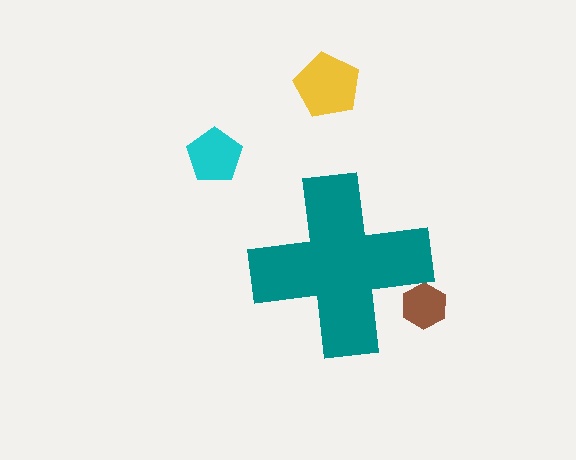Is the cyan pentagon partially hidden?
No, the cyan pentagon is fully visible.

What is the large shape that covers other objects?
A teal cross.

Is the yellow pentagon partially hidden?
No, the yellow pentagon is fully visible.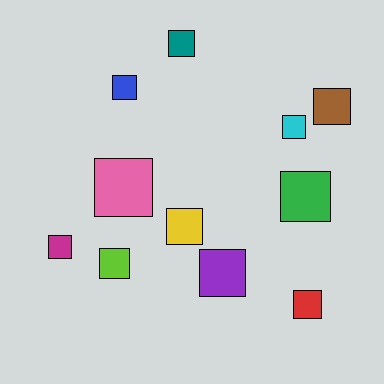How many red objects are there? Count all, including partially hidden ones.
There is 1 red object.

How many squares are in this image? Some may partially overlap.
There are 11 squares.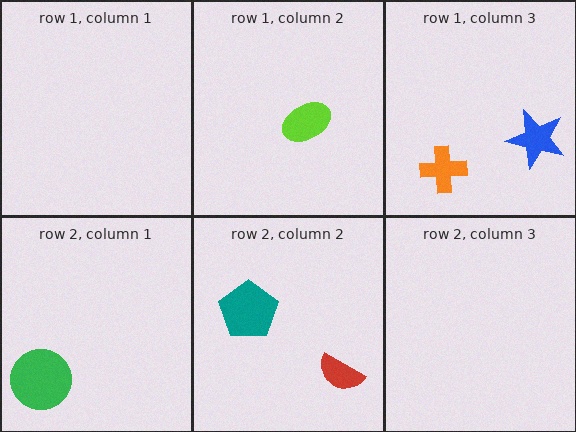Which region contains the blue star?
The row 1, column 3 region.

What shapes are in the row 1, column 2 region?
The lime ellipse.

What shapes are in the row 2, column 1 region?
The green circle.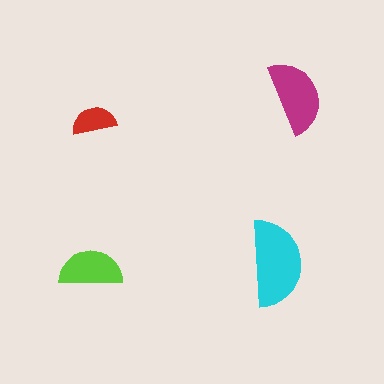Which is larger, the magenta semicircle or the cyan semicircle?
The cyan one.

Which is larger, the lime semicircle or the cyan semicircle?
The cyan one.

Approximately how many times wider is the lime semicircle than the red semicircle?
About 1.5 times wider.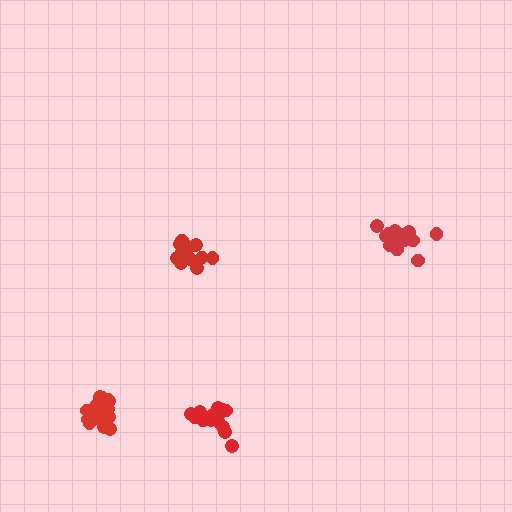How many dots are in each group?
Group 1: 15 dots, Group 2: 15 dots, Group 3: 14 dots, Group 4: 15 dots (59 total).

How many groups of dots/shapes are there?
There are 4 groups.